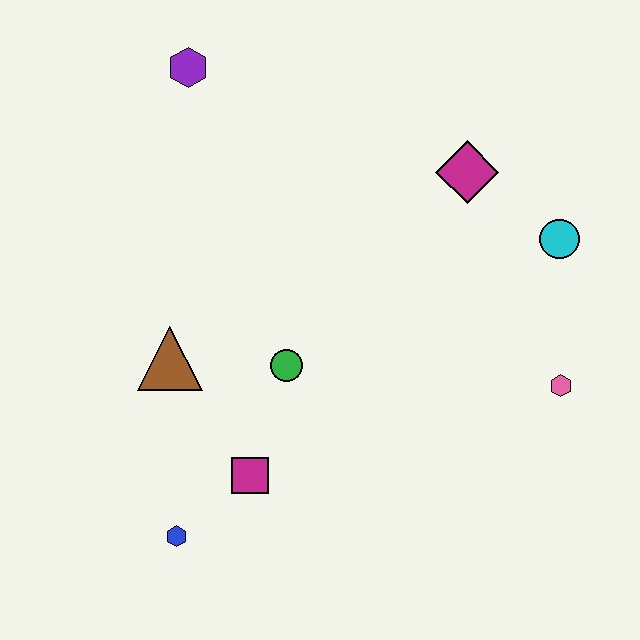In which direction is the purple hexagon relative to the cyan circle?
The purple hexagon is to the left of the cyan circle.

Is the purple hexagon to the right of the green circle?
No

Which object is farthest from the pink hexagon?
The purple hexagon is farthest from the pink hexagon.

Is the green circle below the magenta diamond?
Yes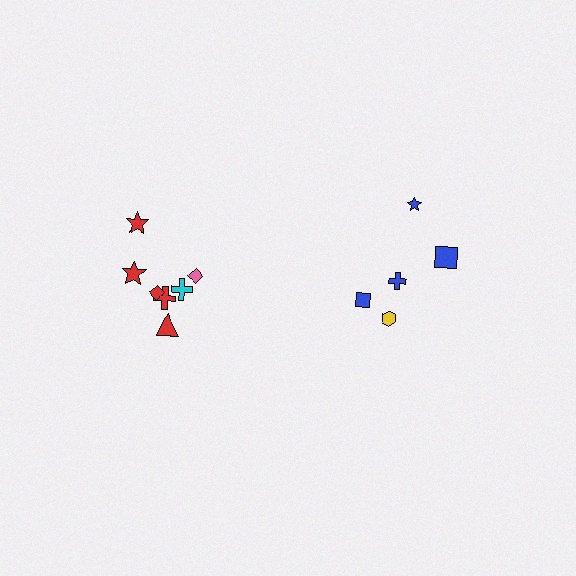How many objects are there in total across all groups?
There are 12 objects.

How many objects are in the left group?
There are 7 objects.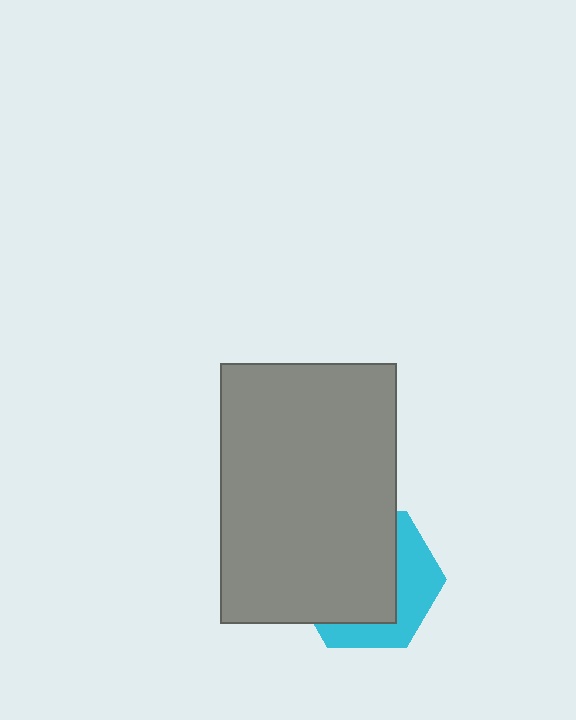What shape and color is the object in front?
The object in front is a gray rectangle.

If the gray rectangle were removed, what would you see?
You would see the complete cyan hexagon.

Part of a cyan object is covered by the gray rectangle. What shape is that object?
It is a hexagon.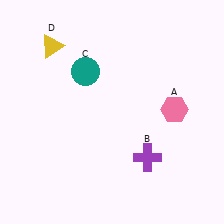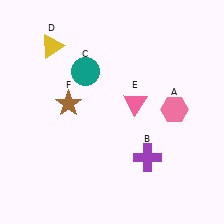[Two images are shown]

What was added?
A pink triangle (E), a brown star (F) were added in Image 2.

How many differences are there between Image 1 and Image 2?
There are 2 differences between the two images.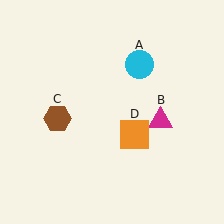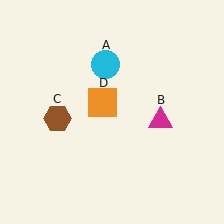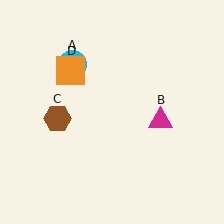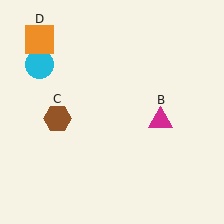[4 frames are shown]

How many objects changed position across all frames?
2 objects changed position: cyan circle (object A), orange square (object D).